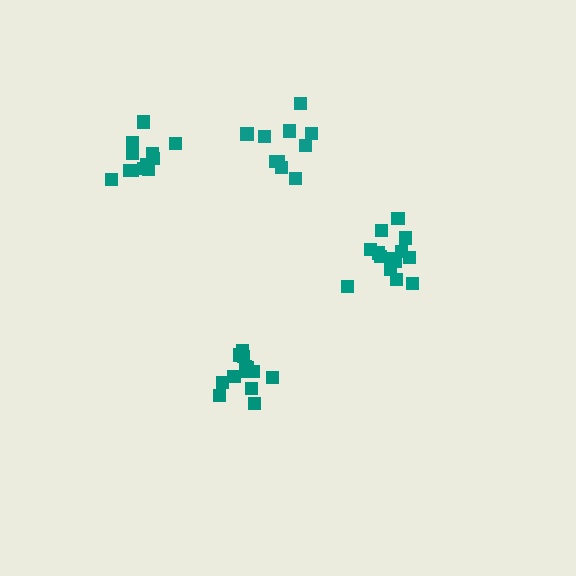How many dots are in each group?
Group 1: 14 dots, Group 2: 12 dots, Group 3: 13 dots, Group 4: 10 dots (49 total).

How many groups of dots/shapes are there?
There are 4 groups.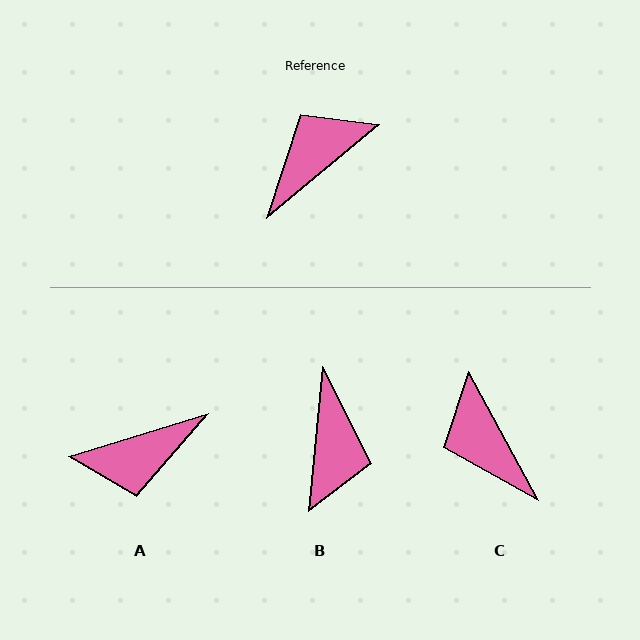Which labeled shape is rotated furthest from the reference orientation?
A, about 157 degrees away.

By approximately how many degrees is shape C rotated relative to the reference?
Approximately 79 degrees counter-clockwise.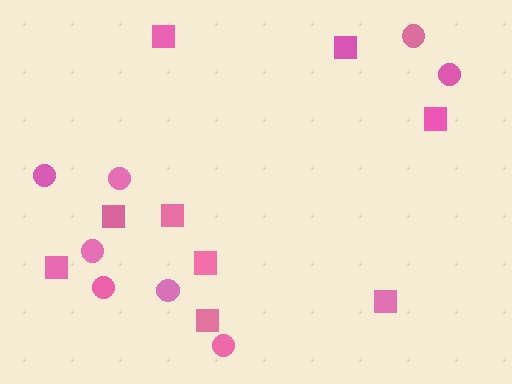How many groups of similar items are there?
There are 2 groups: one group of squares (9) and one group of circles (8).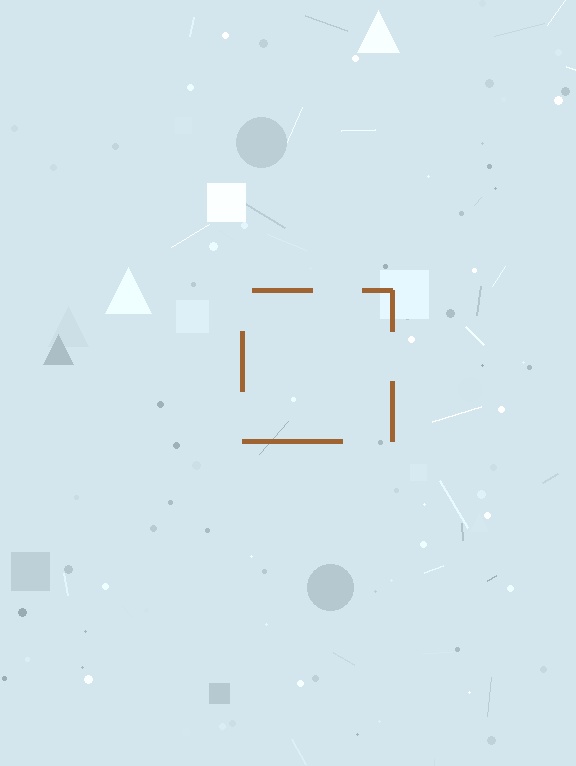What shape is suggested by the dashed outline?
The dashed outline suggests a square.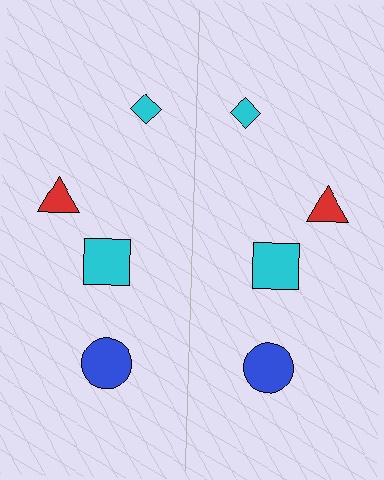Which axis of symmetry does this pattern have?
The pattern has a vertical axis of symmetry running through the center of the image.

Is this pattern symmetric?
Yes, this pattern has bilateral (reflection) symmetry.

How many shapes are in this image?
There are 8 shapes in this image.